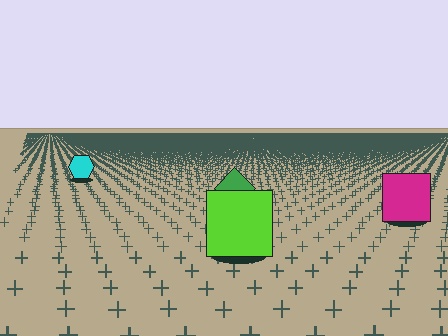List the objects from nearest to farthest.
From nearest to farthest: the lime square, the magenta square, the green diamond, the cyan hexagon.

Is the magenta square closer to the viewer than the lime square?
No. The lime square is closer — you can tell from the texture gradient: the ground texture is coarser near it.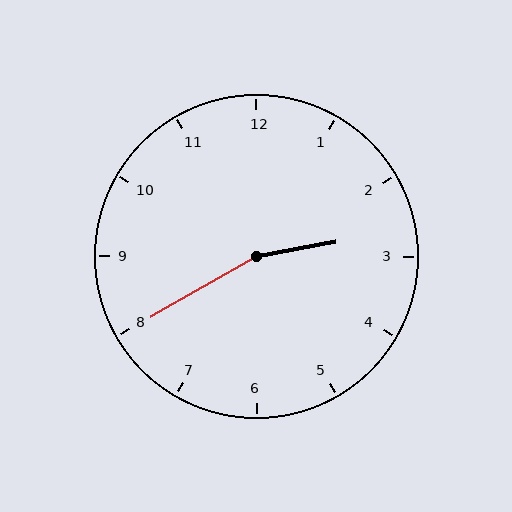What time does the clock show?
2:40.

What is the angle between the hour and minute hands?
Approximately 160 degrees.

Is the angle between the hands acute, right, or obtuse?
It is obtuse.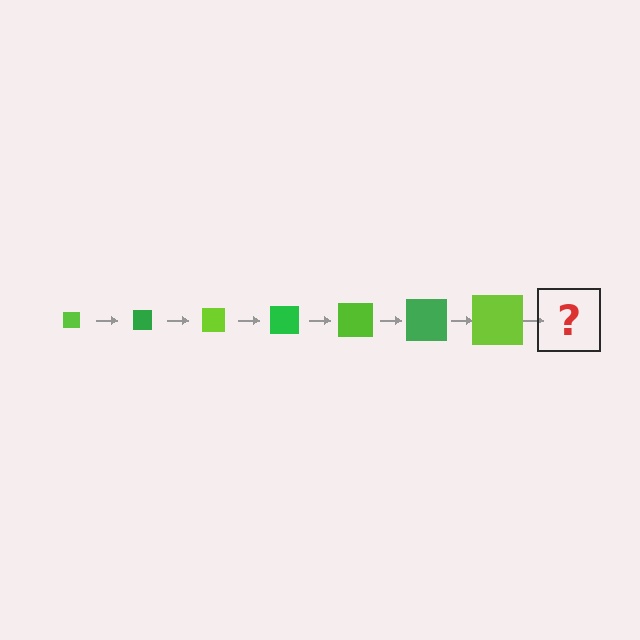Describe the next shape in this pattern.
It should be a green square, larger than the previous one.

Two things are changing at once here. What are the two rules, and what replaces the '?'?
The two rules are that the square grows larger each step and the color cycles through lime and green. The '?' should be a green square, larger than the previous one.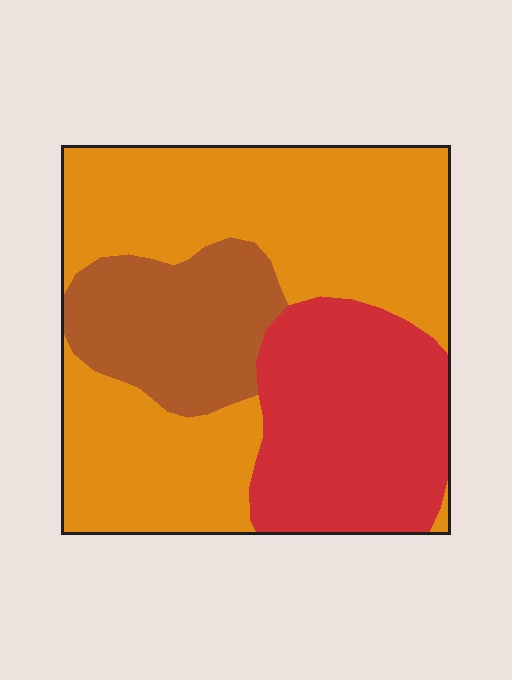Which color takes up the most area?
Orange, at roughly 55%.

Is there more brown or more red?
Red.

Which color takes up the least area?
Brown, at roughly 20%.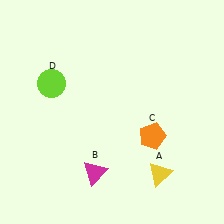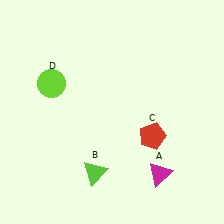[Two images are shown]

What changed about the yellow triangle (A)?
In Image 1, A is yellow. In Image 2, it changed to magenta.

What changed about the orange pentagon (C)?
In Image 1, C is orange. In Image 2, it changed to red.